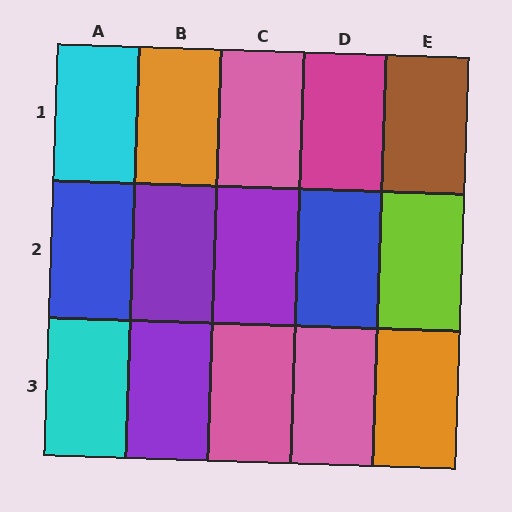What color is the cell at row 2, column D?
Blue.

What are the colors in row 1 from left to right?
Cyan, orange, pink, magenta, brown.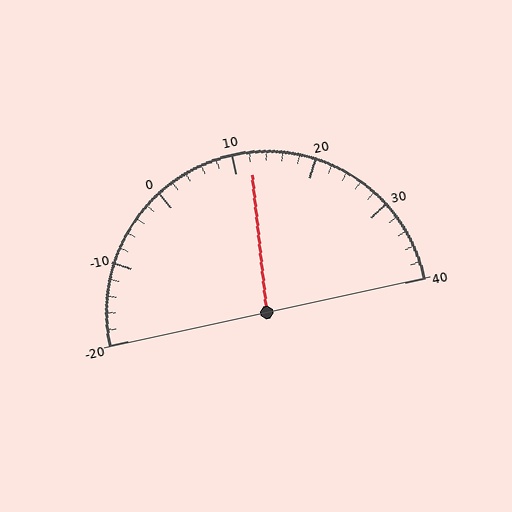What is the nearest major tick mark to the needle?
The nearest major tick mark is 10.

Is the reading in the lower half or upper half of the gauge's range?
The reading is in the upper half of the range (-20 to 40).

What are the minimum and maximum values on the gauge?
The gauge ranges from -20 to 40.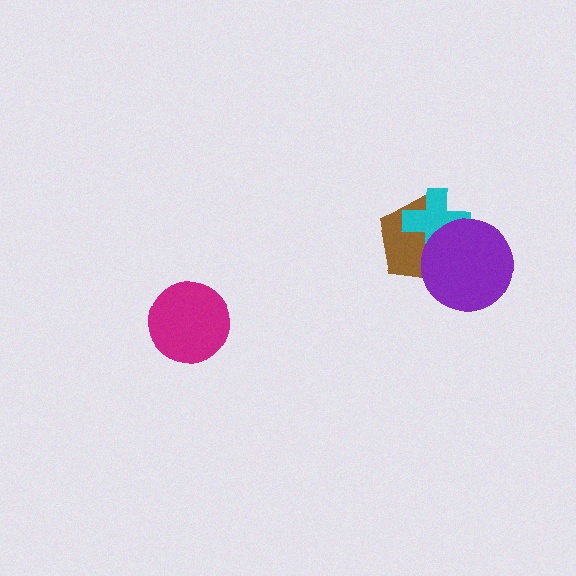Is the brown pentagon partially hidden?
Yes, it is partially covered by another shape.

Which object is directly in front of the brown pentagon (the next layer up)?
The cyan cross is directly in front of the brown pentagon.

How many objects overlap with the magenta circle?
0 objects overlap with the magenta circle.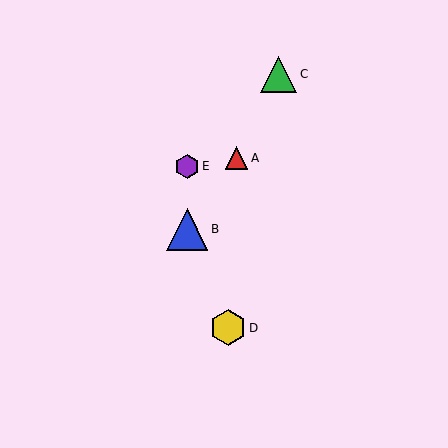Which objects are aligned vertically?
Objects B, E are aligned vertically.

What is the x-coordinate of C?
Object C is at x≈278.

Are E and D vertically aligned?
No, E is at x≈187 and D is at x≈228.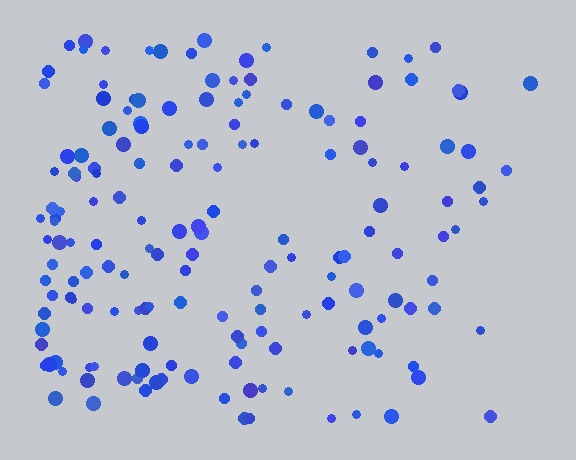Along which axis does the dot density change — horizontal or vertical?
Horizontal.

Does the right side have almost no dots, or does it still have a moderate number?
Still a moderate number, just noticeably fewer than the left.